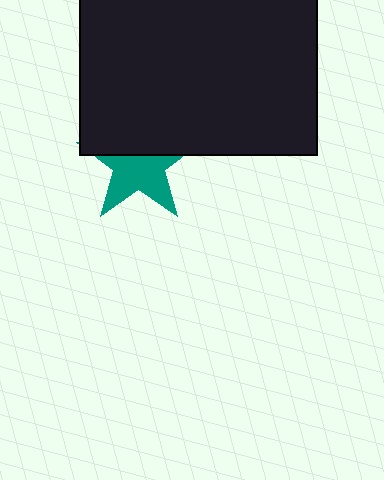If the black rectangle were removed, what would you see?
You would see the complete teal star.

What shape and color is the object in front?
The object in front is a black rectangle.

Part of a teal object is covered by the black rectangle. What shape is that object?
It is a star.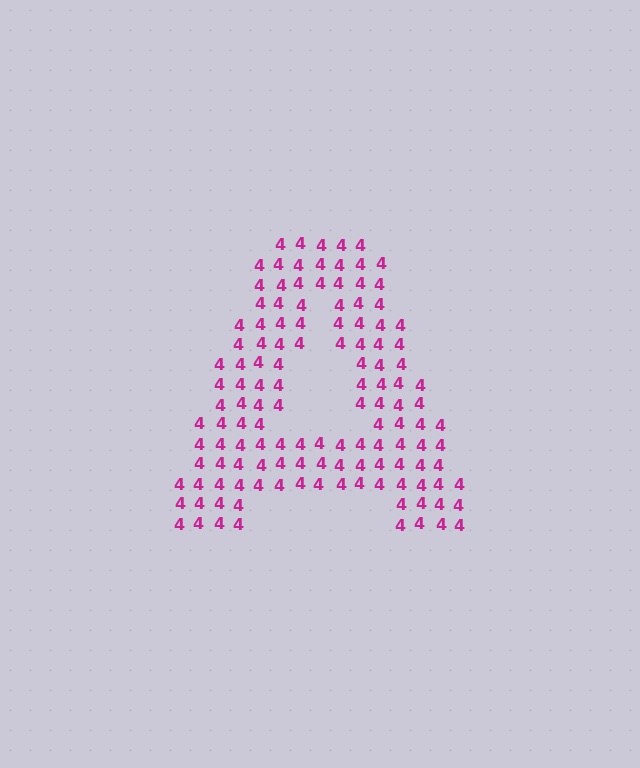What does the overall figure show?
The overall figure shows the letter A.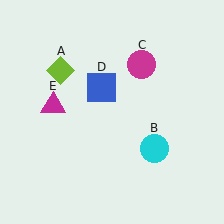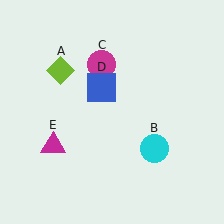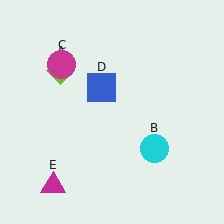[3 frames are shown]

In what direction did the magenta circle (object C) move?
The magenta circle (object C) moved left.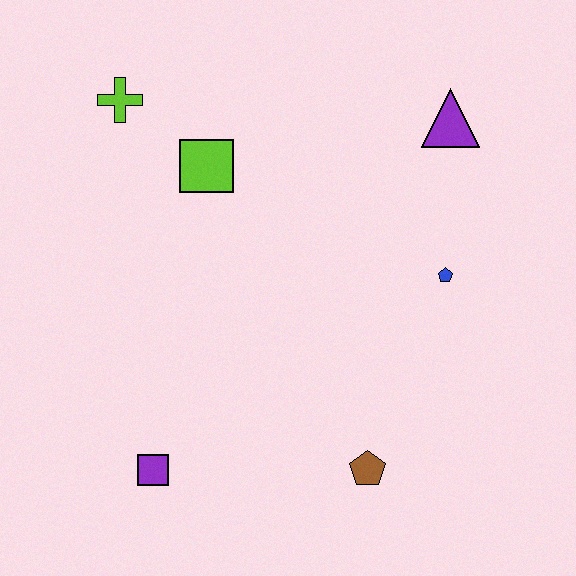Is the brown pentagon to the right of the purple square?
Yes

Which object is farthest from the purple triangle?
The purple square is farthest from the purple triangle.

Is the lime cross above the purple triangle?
Yes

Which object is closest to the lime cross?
The lime square is closest to the lime cross.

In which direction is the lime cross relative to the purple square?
The lime cross is above the purple square.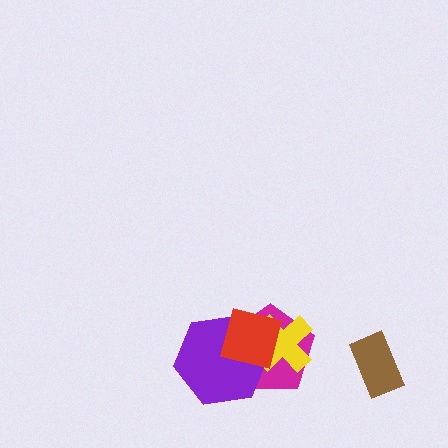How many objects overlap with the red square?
3 objects overlap with the red square.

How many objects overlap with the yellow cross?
3 objects overlap with the yellow cross.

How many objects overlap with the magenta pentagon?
3 objects overlap with the magenta pentagon.